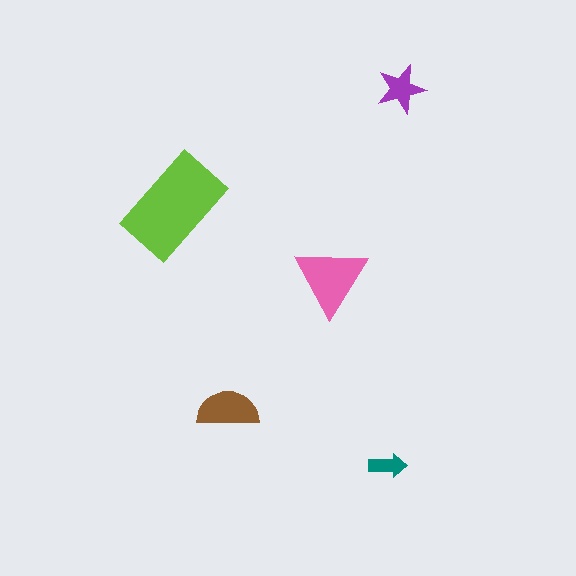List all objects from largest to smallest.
The lime rectangle, the pink triangle, the brown semicircle, the purple star, the teal arrow.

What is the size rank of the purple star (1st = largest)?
4th.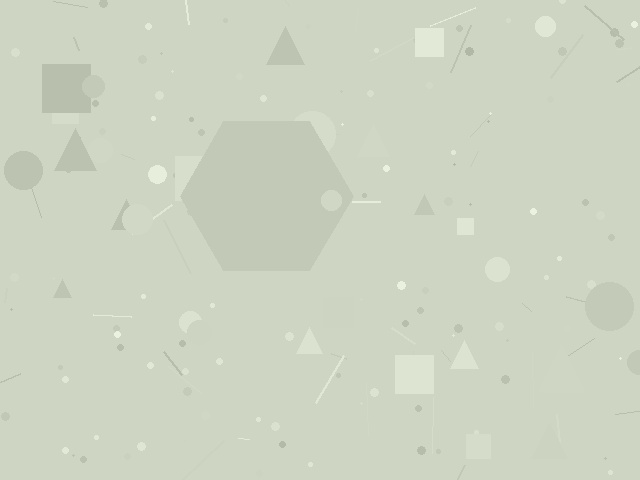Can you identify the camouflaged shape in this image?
The camouflaged shape is a hexagon.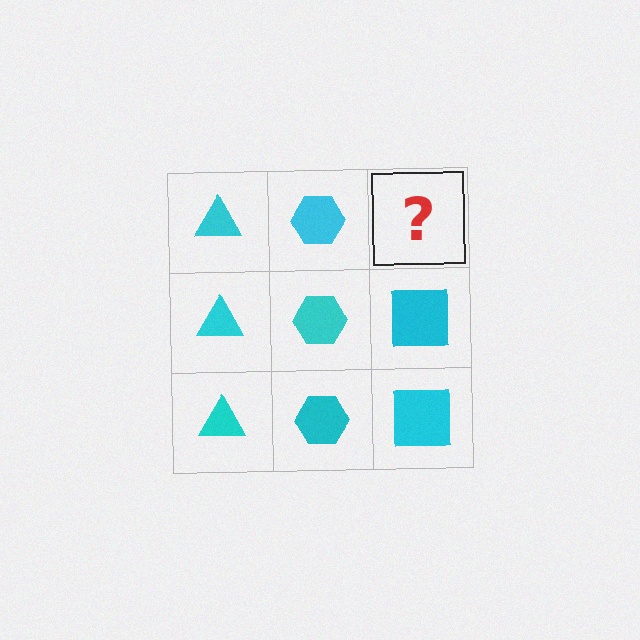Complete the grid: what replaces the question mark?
The question mark should be replaced with a cyan square.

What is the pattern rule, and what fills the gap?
The rule is that each column has a consistent shape. The gap should be filled with a cyan square.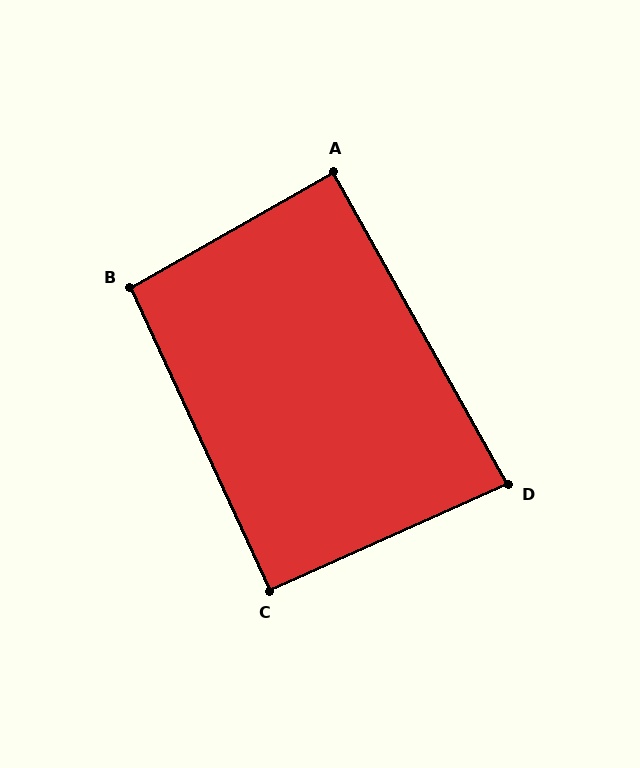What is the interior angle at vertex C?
Approximately 91 degrees (approximately right).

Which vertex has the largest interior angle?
B, at approximately 95 degrees.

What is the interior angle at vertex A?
Approximately 89 degrees (approximately right).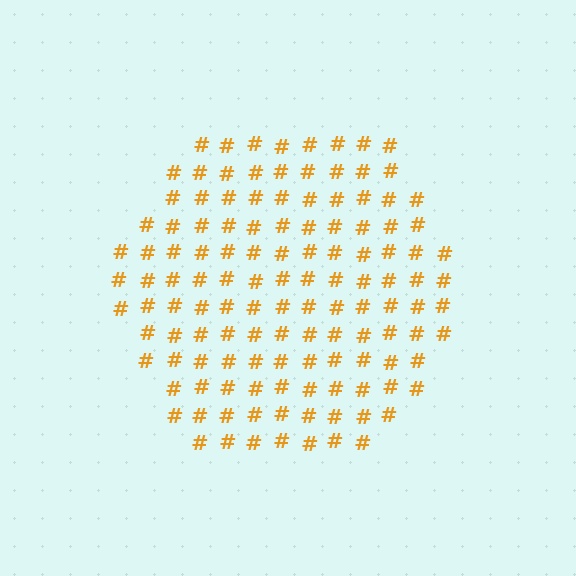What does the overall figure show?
The overall figure shows a hexagon.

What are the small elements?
The small elements are hash symbols.